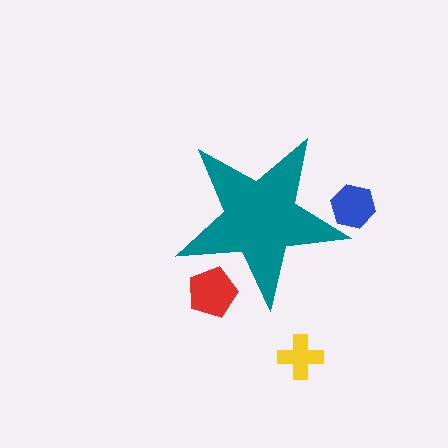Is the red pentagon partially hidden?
Yes, the red pentagon is partially hidden behind the teal star.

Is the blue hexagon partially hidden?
Yes, the blue hexagon is partially hidden behind the teal star.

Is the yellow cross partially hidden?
No, the yellow cross is fully visible.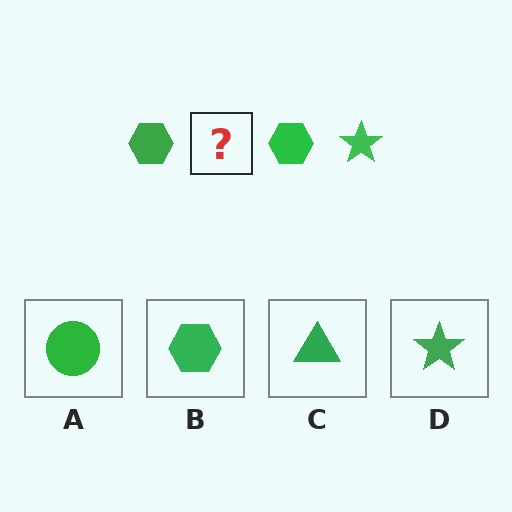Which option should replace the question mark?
Option D.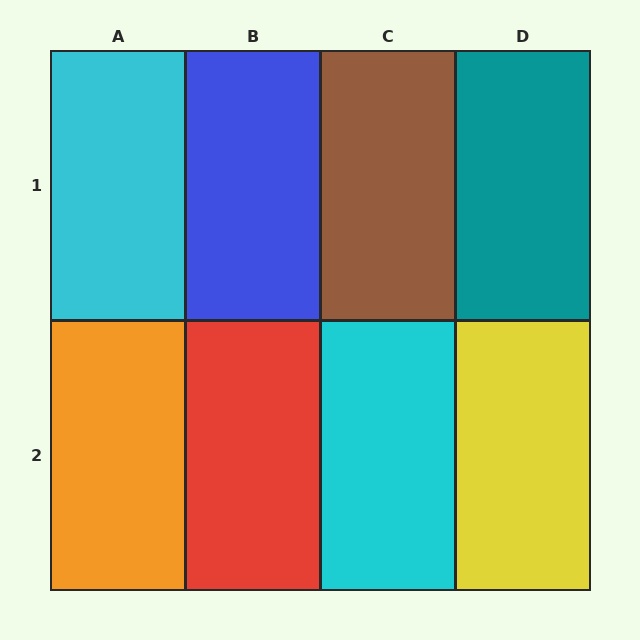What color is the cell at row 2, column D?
Yellow.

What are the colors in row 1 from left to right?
Cyan, blue, brown, teal.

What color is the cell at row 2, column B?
Red.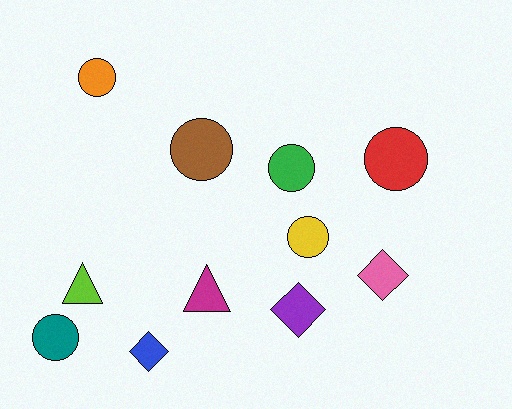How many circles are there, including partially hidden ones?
There are 6 circles.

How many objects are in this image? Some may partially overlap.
There are 11 objects.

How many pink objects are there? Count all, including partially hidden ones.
There is 1 pink object.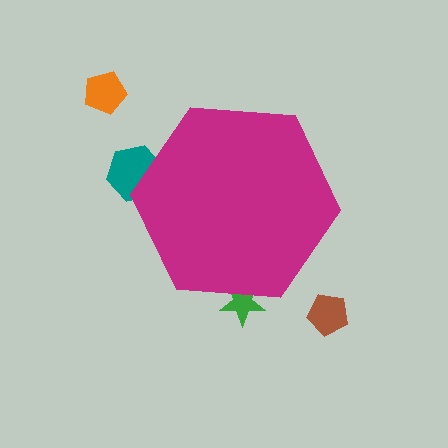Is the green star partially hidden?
Yes, the green star is partially hidden behind the magenta hexagon.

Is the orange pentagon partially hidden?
No, the orange pentagon is fully visible.